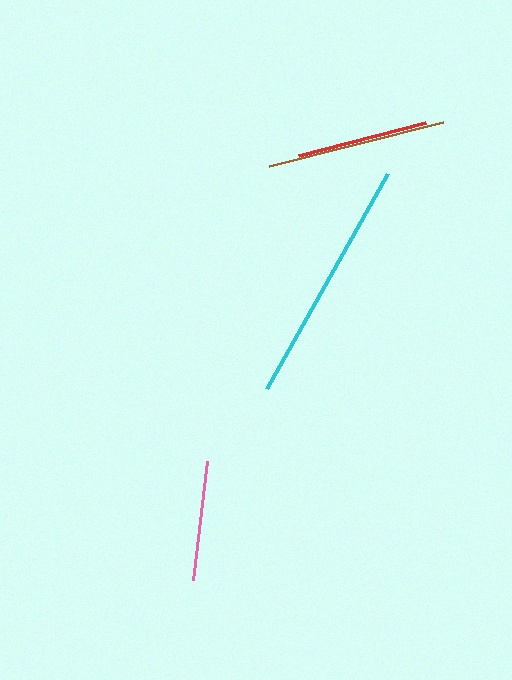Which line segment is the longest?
The cyan line is the longest at approximately 247 pixels.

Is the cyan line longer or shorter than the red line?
The cyan line is longer than the red line.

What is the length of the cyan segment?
The cyan segment is approximately 247 pixels long.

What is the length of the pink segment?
The pink segment is approximately 120 pixels long.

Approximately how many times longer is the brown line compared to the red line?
The brown line is approximately 1.4 times the length of the red line.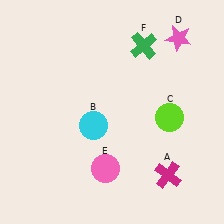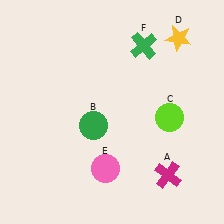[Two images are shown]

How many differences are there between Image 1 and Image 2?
There are 2 differences between the two images.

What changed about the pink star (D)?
In Image 1, D is pink. In Image 2, it changed to yellow.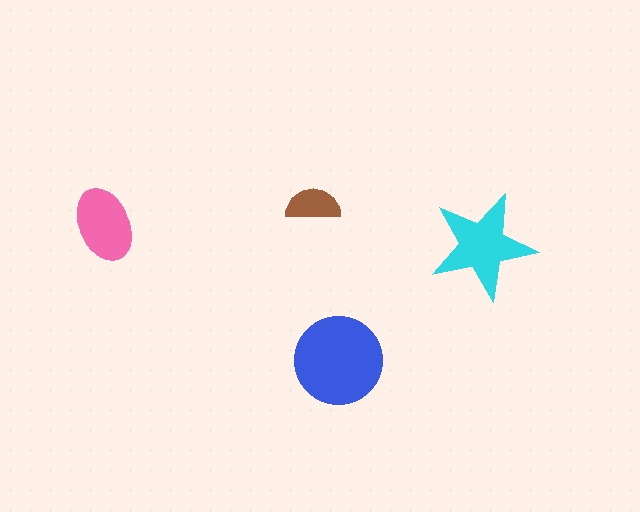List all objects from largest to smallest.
The blue circle, the cyan star, the pink ellipse, the brown semicircle.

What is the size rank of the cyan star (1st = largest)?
2nd.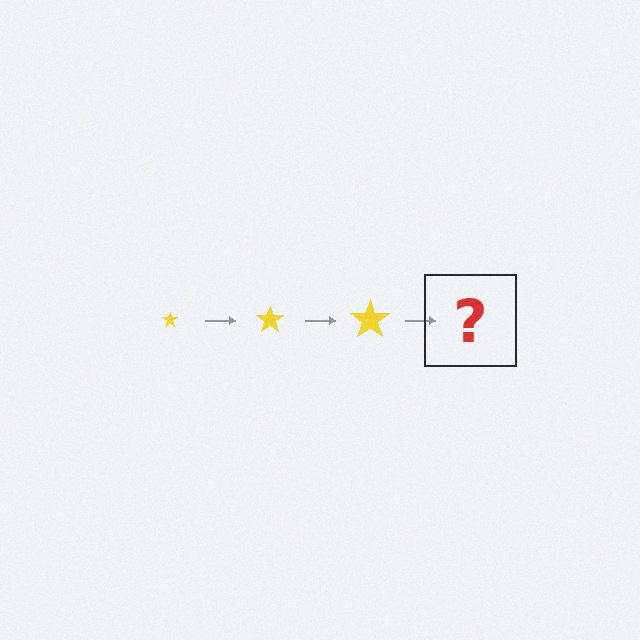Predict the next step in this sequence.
The next step is a yellow star, larger than the previous one.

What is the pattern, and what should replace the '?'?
The pattern is that the star gets progressively larger each step. The '?' should be a yellow star, larger than the previous one.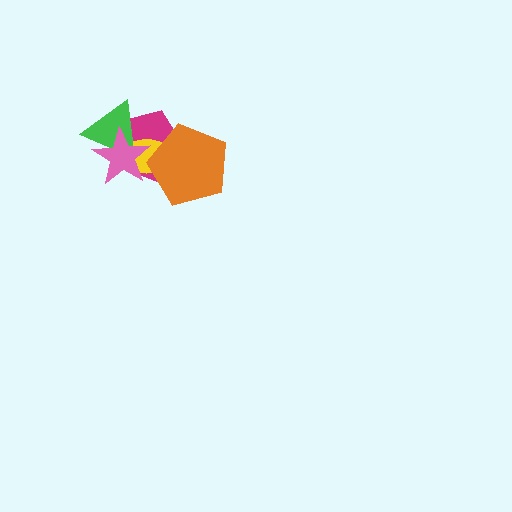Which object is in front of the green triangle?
The pink star is in front of the green triangle.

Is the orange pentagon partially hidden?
No, no other shape covers it.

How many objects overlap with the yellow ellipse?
4 objects overlap with the yellow ellipse.